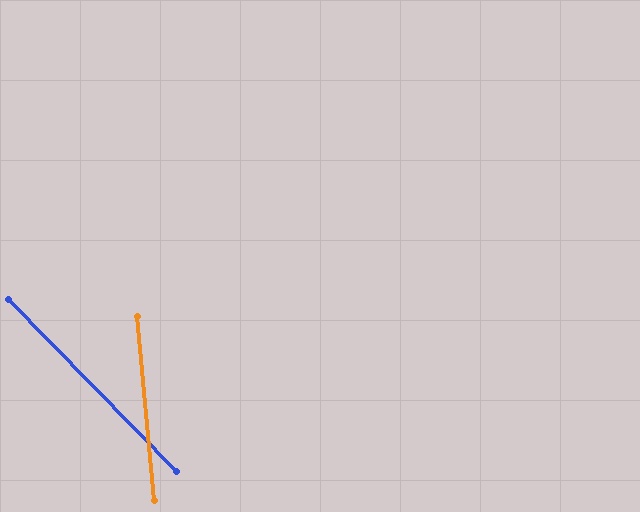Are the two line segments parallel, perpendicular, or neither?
Neither parallel nor perpendicular — they differ by about 39°.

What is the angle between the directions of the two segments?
Approximately 39 degrees.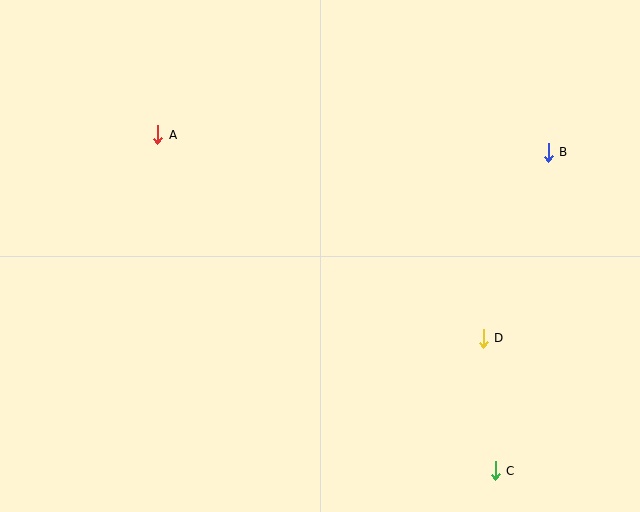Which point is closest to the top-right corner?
Point B is closest to the top-right corner.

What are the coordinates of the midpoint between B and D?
The midpoint between B and D is at (516, 245).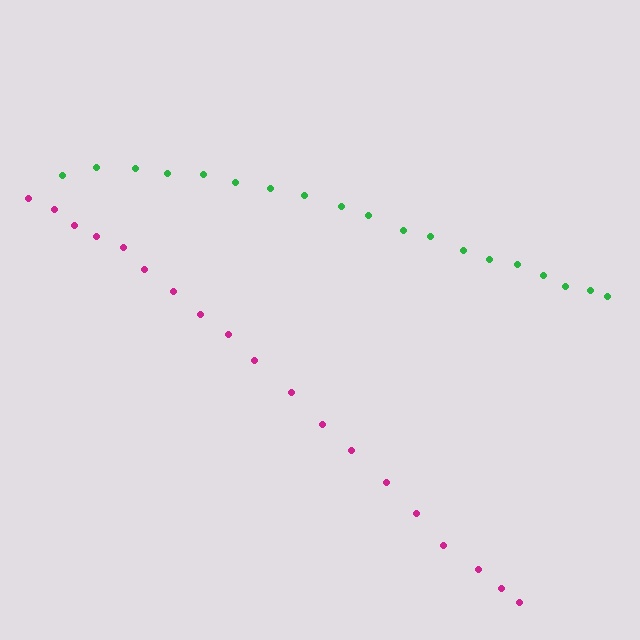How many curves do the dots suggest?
There are 2 distinct paths.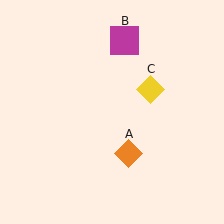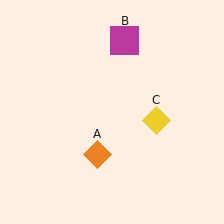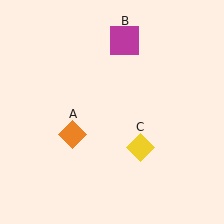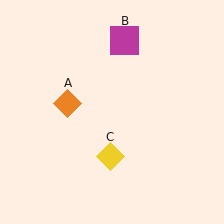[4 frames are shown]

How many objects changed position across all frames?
2 objects changed position: orange diamond (object A), yellow diamond (object C).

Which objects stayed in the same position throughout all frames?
Magenta square (object B) remained stationary.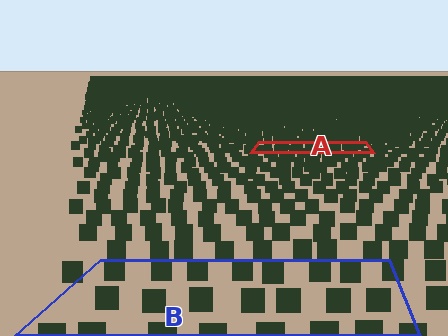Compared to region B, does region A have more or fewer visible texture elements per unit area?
Region A has more texture elements per unit area — they are packed more densely because it is farther away.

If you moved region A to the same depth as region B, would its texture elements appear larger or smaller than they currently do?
They would appear larger. At a closer depth, the same texture elements are projected at a bigger on-screen size.